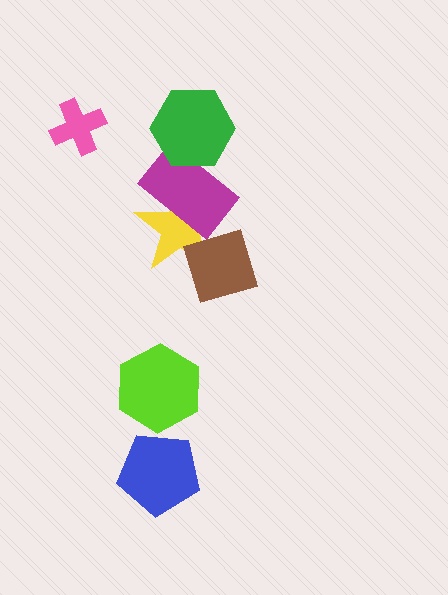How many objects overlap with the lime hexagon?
0 objects overlap with the lime hexagon.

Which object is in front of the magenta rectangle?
The green hexagon is in front of the magenta rectangle.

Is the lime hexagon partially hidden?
No, no other shape covers it.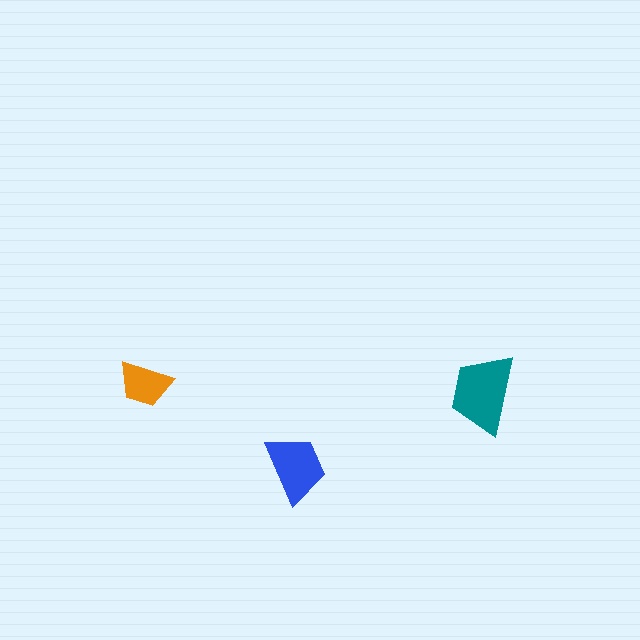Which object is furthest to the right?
The teal trapezoid is rightmost.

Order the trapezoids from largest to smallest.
the teal one, the blue one, the orange one.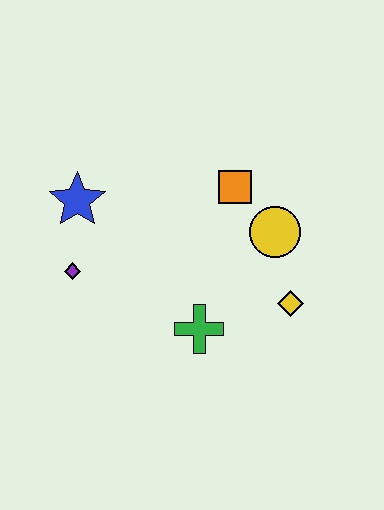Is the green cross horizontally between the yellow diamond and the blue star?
Yes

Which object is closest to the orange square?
The yellow circle is closest to the orange square.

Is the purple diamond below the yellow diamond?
No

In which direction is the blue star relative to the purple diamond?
The blue star is above the purple diamond.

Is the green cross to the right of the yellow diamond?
No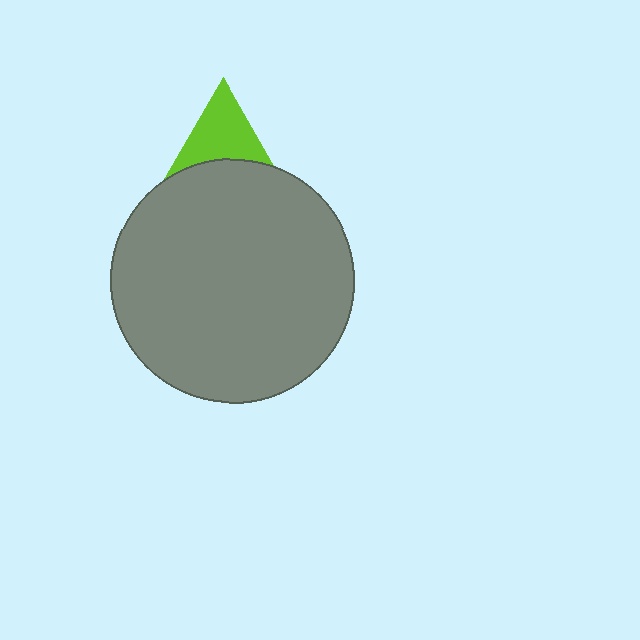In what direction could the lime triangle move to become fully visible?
The lime triangle could move up. That would shift it out from behind the gray circle entirely.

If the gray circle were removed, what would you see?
You would see the complete lime triangle.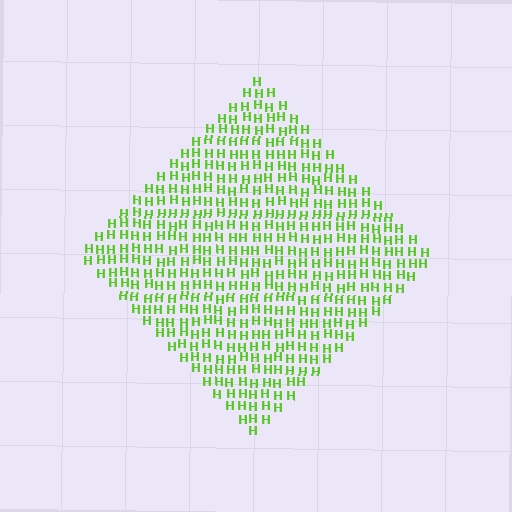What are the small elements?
The small elements are letter H's.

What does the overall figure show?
The overall figure shows a diamond.